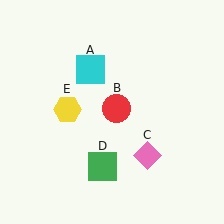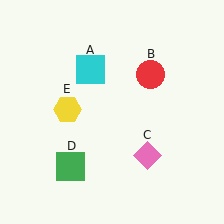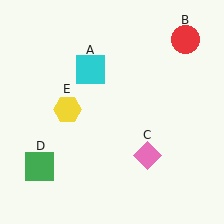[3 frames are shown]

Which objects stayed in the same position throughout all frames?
Cyan square (object A) and pink diamond (object C) and yellow hexagon (object E) remained stationary.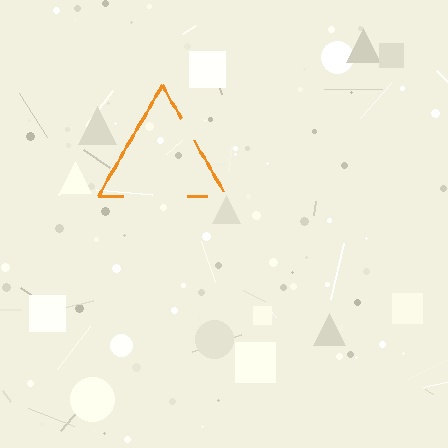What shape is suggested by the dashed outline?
The dashed outline suggests a triangle.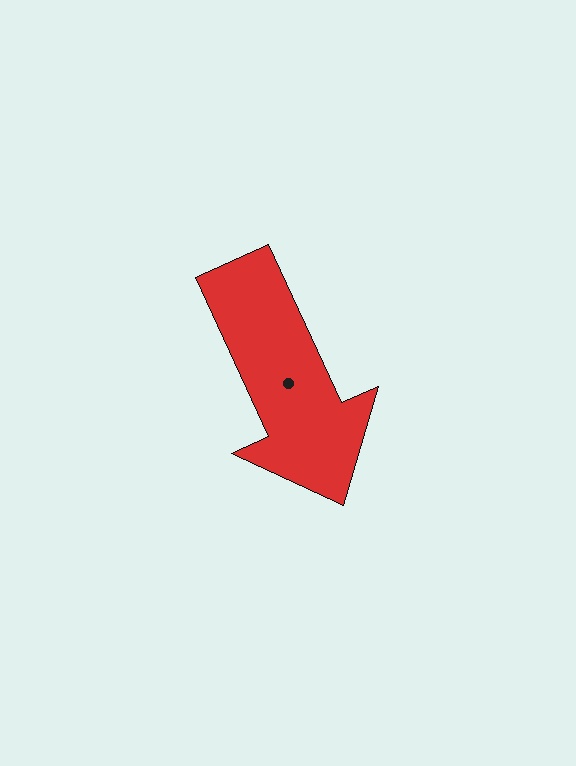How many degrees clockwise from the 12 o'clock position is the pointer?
Approximately 155 degrees.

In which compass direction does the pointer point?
Southeast.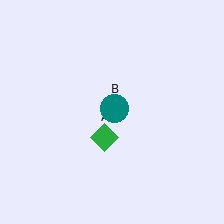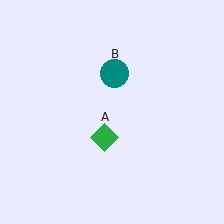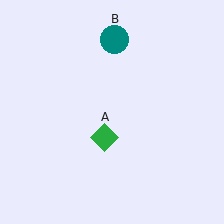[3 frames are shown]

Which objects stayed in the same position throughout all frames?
Green diamond (object A) remained stationary.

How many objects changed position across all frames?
1 object changed position: teal circle (object B).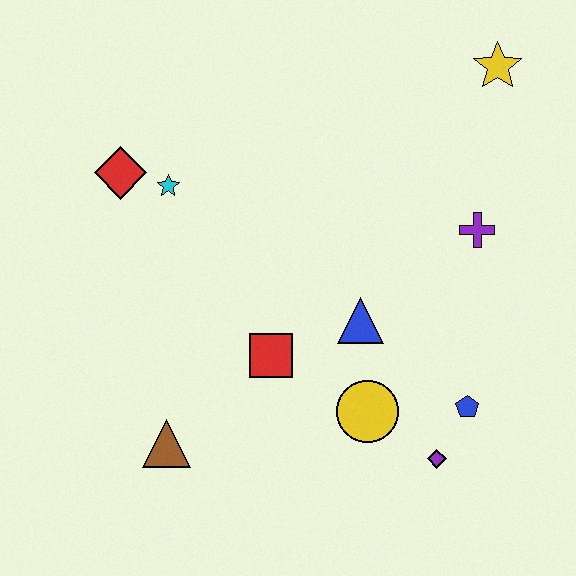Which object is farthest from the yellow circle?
The yellow star is farthest from the yellow circle.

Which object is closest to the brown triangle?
The red square is closest to the brown triangle.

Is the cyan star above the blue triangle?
Yes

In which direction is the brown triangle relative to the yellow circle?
The brown triangle is to the left of the yellow circle.